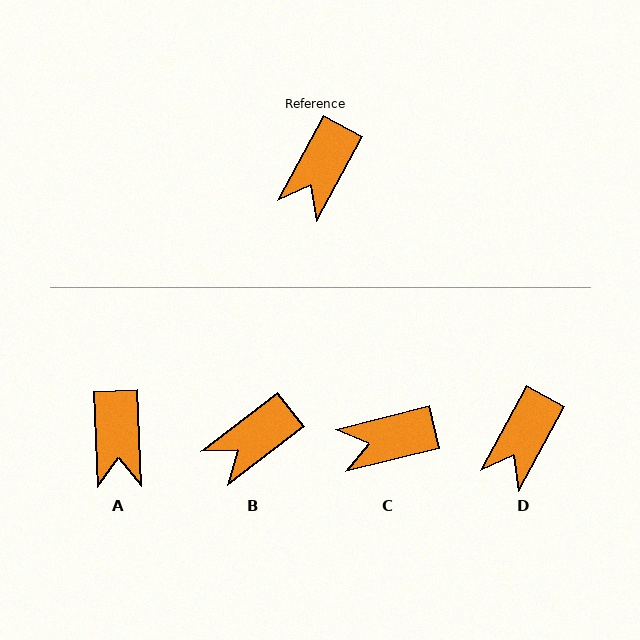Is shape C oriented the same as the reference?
No, it is off by about 48 degrees.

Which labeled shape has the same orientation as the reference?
D.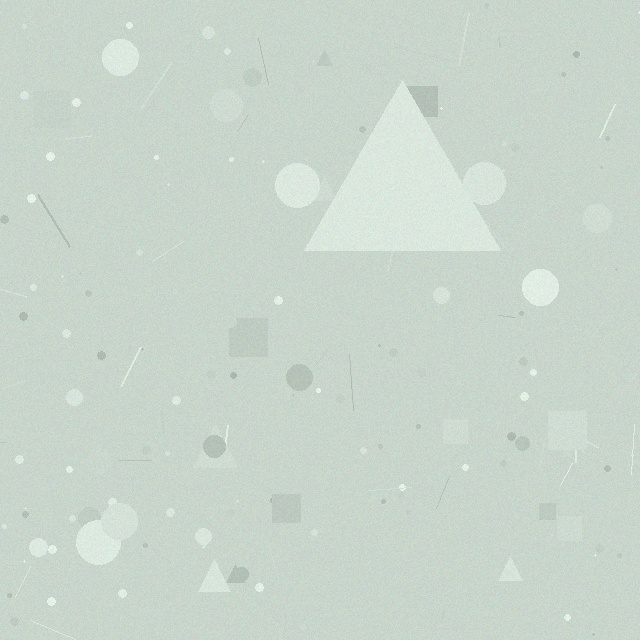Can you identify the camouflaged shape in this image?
The camouflaged shape is a triangle.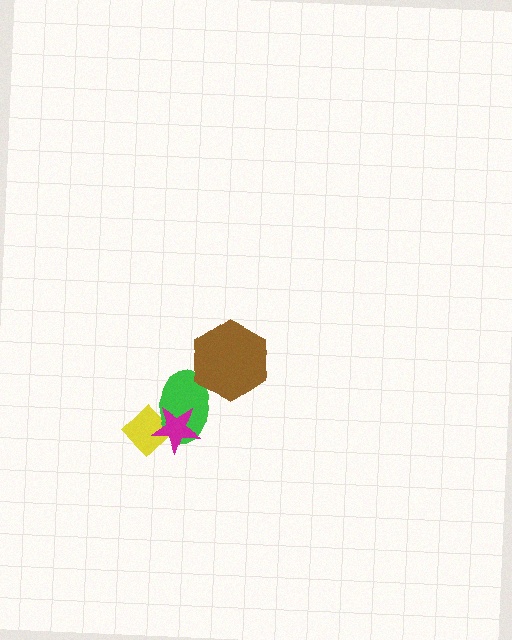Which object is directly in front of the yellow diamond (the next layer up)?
The green ellipse is directly in front of the yellow diamond.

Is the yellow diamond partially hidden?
Yes, it is partially covered by another shape.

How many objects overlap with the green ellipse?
3 objects overlap with the green ellipse.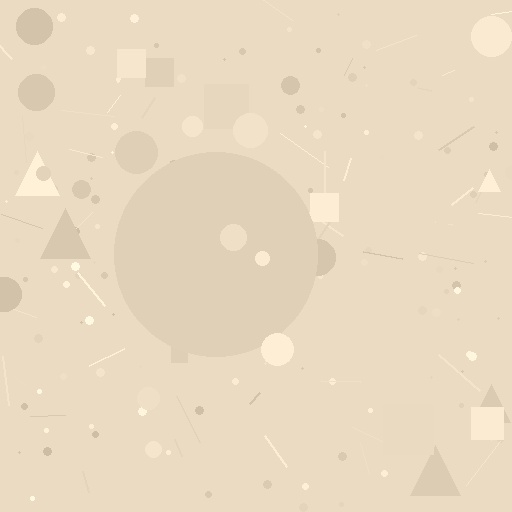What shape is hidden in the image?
A circle is hidden in the image.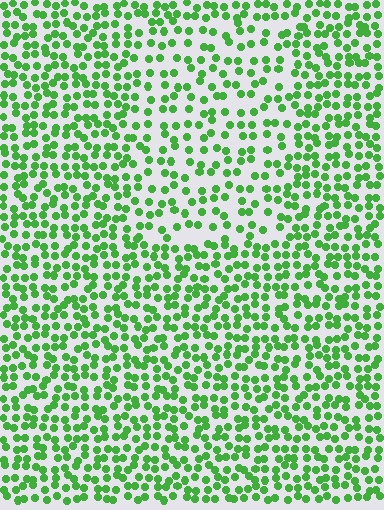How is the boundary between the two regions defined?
The boundary is defined by a change in element density (approximately 1.7x ratio). All elements are the same color, size, and shape.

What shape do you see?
I see a rectangle.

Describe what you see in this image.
The image contains small green elements arranged at two different densities. A rectangle-shaped region is visible where the elements are less densely packed than the surrounding area.